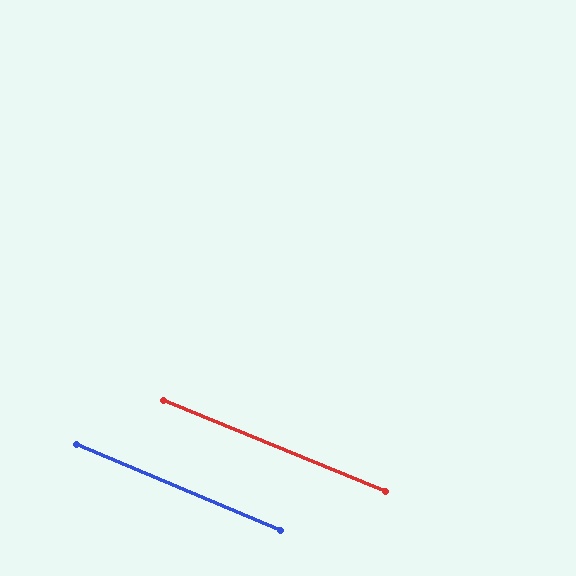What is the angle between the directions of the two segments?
Approximately 1 degree.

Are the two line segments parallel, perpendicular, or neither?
Parallel — their directions differ by only 0.6°.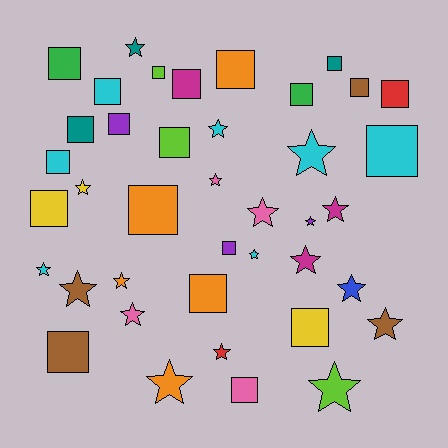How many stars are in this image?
There are 19 stars.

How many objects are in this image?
There are 40 objects.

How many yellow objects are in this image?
There are 3 yellow objects.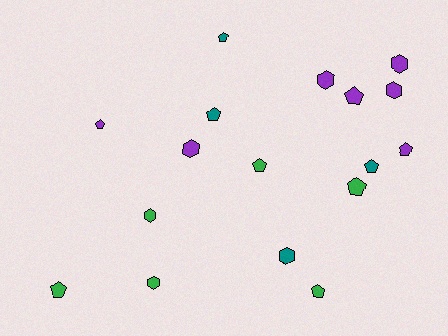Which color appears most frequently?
Purple, with 7 objects.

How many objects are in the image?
There are 17 objects.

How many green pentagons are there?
There are 4 green pentagons.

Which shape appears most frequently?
Pentagon, with 10 objects.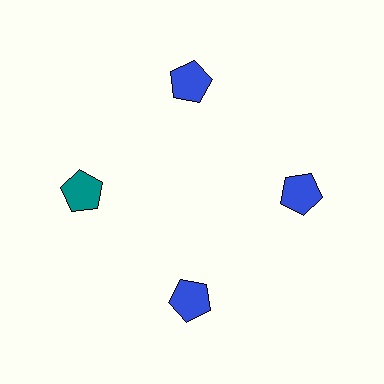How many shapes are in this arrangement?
There are 4 shapes arranged in a ring pattern.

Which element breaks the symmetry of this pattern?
The teal pentagon at roughly the 9 o'clock position breaks the symmetry. All other shapes are blue pentagons.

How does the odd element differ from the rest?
It has a different color: teal instead of blue.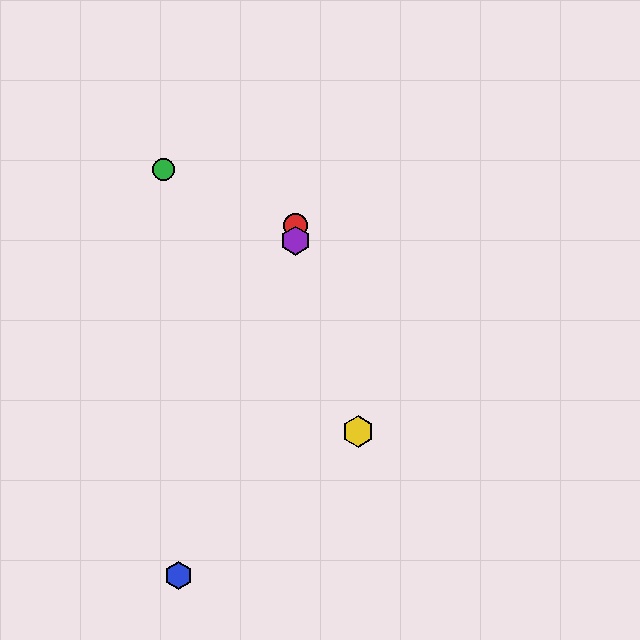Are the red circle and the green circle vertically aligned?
No, the red circle is at x≈296 and the green circle is at x≈163.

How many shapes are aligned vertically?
2 shapes (the red circle, the purple hexagon) are aligned vertically.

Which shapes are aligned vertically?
The red circle, the purple hexagon are aligned vertically.